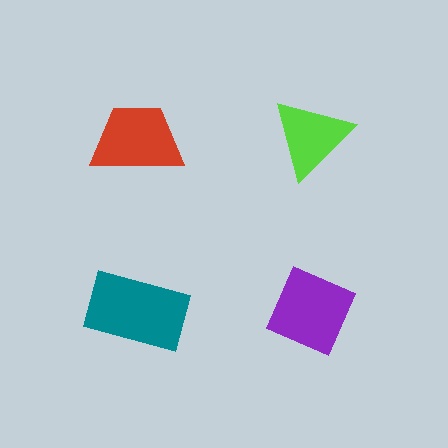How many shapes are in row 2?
2 shapes.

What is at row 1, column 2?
A lime triangle.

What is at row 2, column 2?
A purple diamond.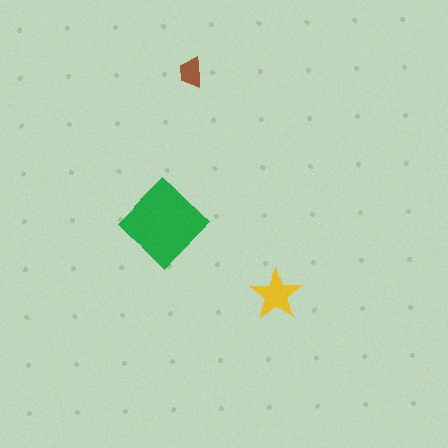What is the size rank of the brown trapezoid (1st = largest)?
3rd.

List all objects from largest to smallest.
The green diamond, the yellow star, the brown trapezoid.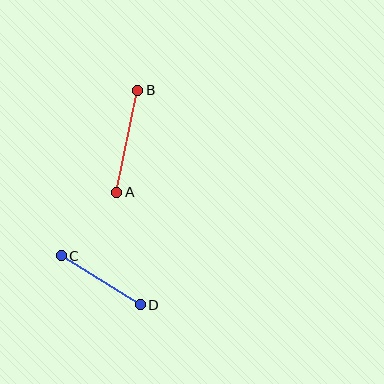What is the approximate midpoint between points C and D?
The midpoint is at approximately (101, 280) pixels.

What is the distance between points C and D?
The distance is approximately 93 pixels.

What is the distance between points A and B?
The distance is approximately 104 pixels.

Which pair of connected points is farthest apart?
Points A and B are farthest apart.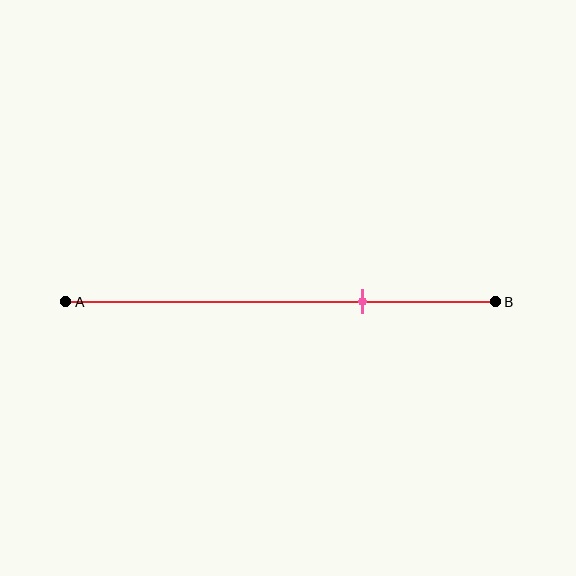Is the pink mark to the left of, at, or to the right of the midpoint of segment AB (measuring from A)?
The pink mark is to the right of the midpoint of segment AB.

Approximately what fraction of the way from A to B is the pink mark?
The pink mark is approximately 70% of the way from A to B.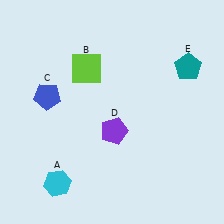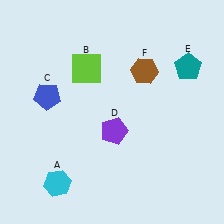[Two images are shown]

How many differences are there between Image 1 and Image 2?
There is 1 difference between the two images.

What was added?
A brown hexagon (F) was added in Image 2.